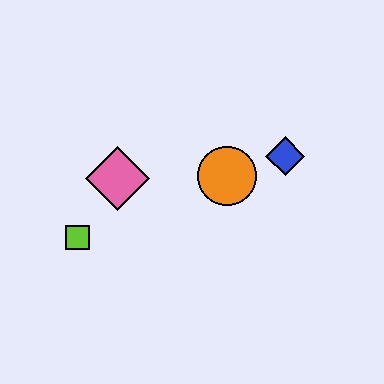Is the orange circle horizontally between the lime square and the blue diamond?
Yes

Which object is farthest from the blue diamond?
The lime square is farthest from the blue diamond.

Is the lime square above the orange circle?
No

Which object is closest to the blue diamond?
The orange circle is closest to the blue diamond.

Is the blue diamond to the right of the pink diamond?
Yes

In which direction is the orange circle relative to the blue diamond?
The orange circle is to the left of the blue diamond.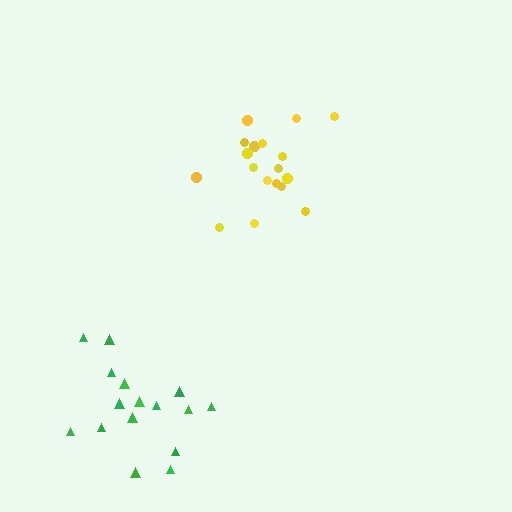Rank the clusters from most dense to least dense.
yellow, green.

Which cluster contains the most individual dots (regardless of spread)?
Yellow (18).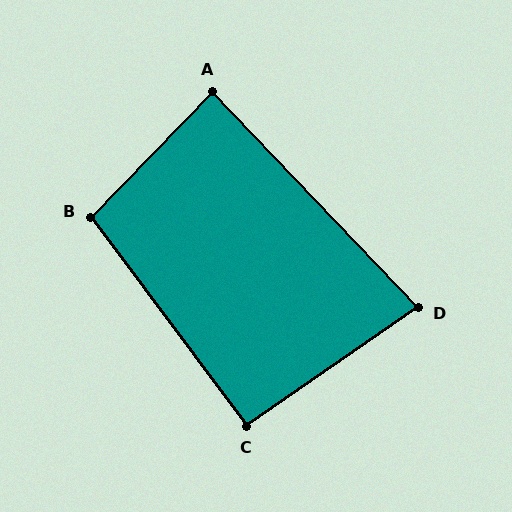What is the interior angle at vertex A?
Approximately 88 degrees (approximately right).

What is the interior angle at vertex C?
Approximately 92 degrees (approximately right).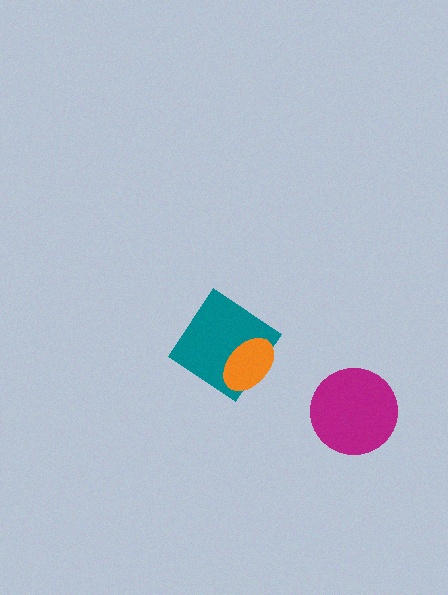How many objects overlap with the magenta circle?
0 objects overlap with the magenta circle.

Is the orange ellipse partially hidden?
No, no other shape covers it.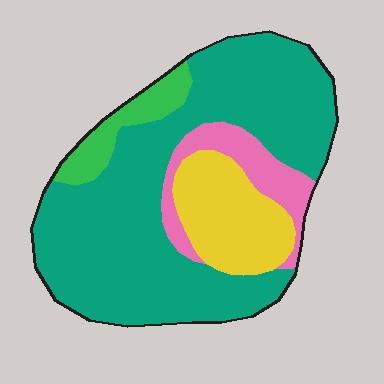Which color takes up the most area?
Teal, at roughly 65%.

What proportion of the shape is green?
Green covers 8% of the shape.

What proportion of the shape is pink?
Pink takes up about one tenth (1/10) of the shape.